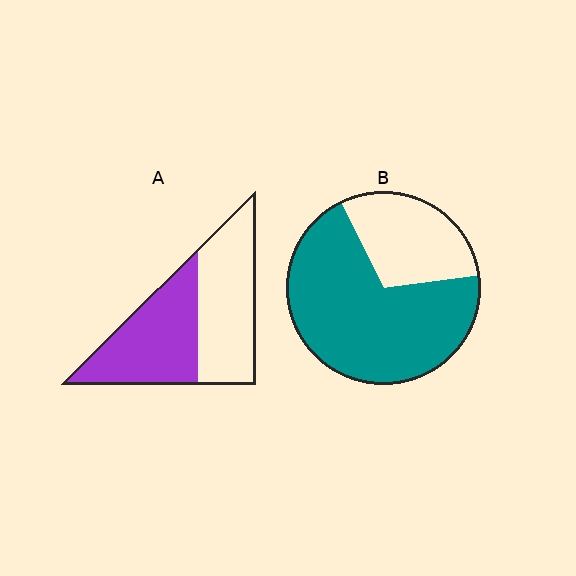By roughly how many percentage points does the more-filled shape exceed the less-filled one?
By roughly 20 percentage points (B over A).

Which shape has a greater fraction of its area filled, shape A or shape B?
Shape B.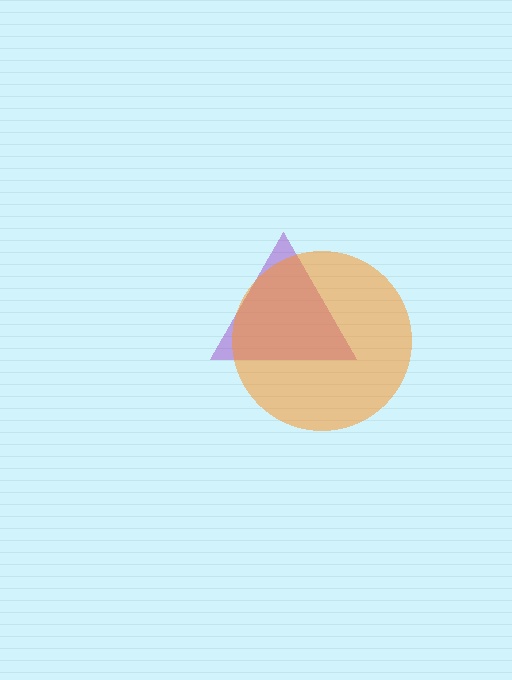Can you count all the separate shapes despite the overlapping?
Yes, there are 2 separate shapes.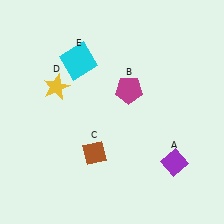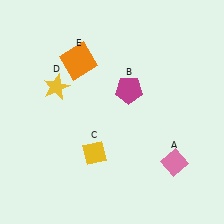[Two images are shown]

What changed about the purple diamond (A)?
In Image 1, A is purple. In Image 2, it changed to pink.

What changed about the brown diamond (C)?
In Image 1, C is brown. In Image 2, it changed to yellow.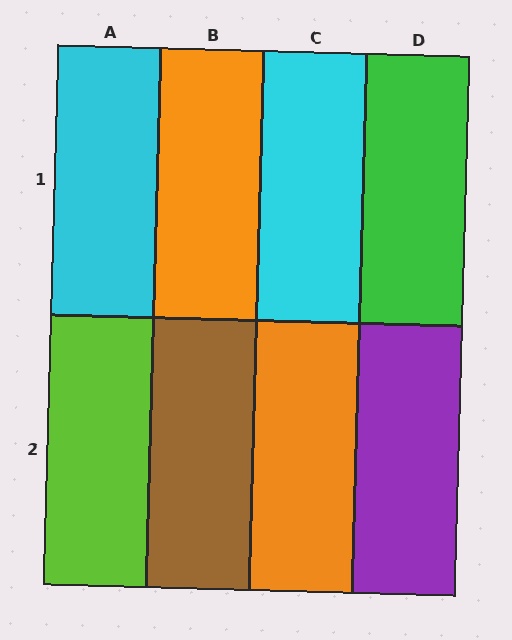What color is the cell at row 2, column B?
Brown.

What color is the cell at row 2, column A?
Lime.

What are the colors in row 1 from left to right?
Cyan, orange, cyan, green.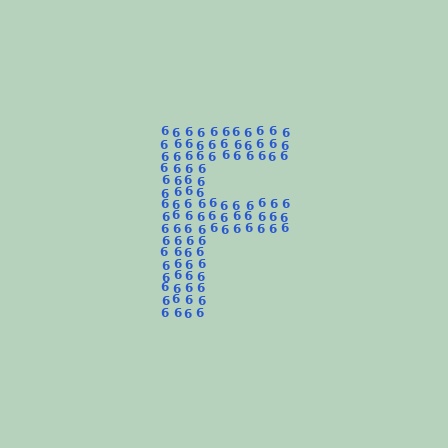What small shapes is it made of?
It is made of small digit 6's.